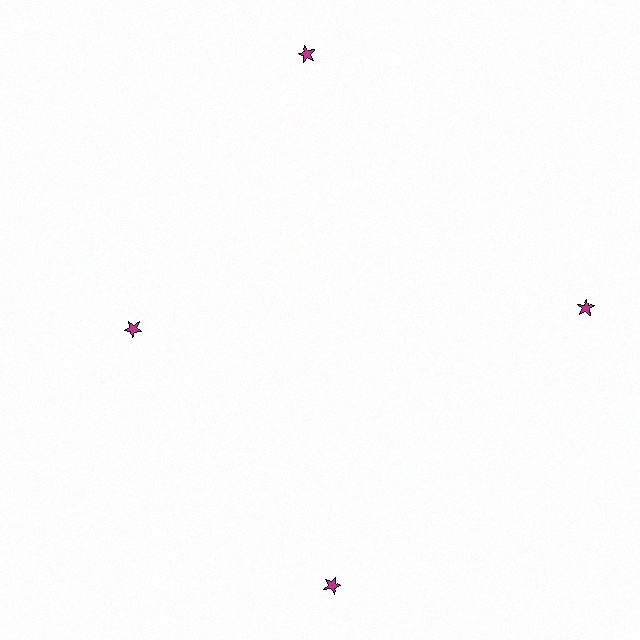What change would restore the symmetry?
The symmetry would be restored by moving it outward, back onto the ring so that all 4 stars sit at equal angles and equal distance from the center.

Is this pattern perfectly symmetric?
No. The 4 magenta stars are arranged in a ring, but one element near the 9 o'clock position is pulled inward toward the center, breaking the 4-fold rotational symmetry.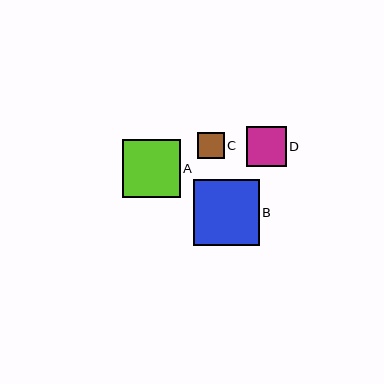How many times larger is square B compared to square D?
Square B is approximately 1.6 times the size of square D.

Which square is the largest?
Square B is the largest with a size of approximately 65 pixels.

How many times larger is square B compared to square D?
Square B is approximately 1.6 times the size of square D.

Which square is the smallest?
Square C is the smallest with a size of approximately 27 pixels.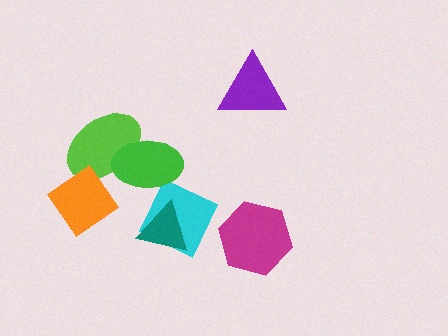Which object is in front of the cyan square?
The teal triangle is in front of the cyan square.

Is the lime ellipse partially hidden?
Yes, it is partially covered by another shape.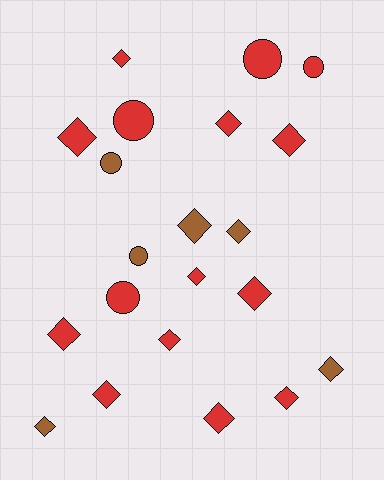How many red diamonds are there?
There are 11 red diamonds.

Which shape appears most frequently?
Diamond, with 15 objects.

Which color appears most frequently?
Red, with 15 objects.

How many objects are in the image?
There are 21 objects.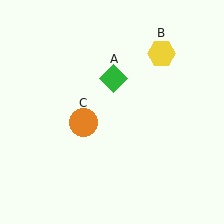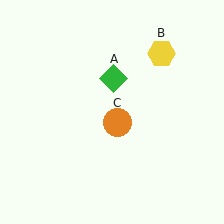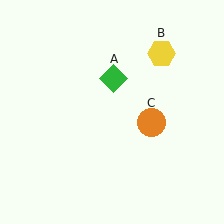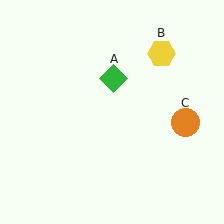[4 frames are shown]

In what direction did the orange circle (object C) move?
The orange circle (object C) moved right.